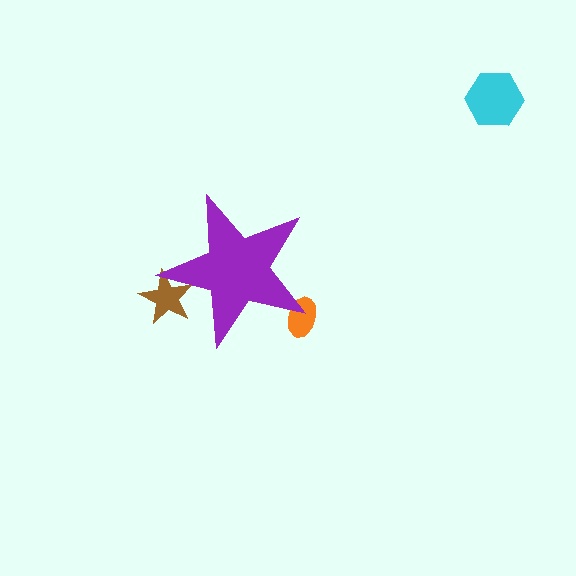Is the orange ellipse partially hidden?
Yes, the orange ellipse is partially hidden behind the purple star.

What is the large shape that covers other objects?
A purple star.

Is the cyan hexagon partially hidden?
No, the cyan hexagon is fully visible.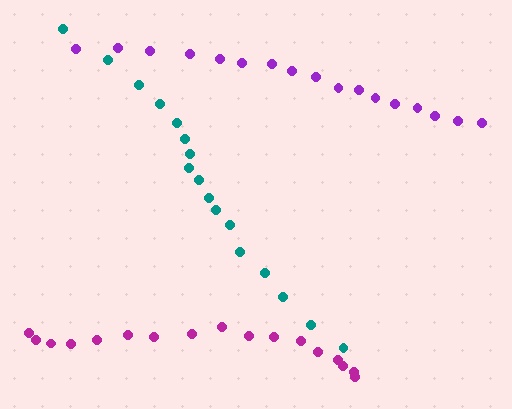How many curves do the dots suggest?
There are 3 distinct paths.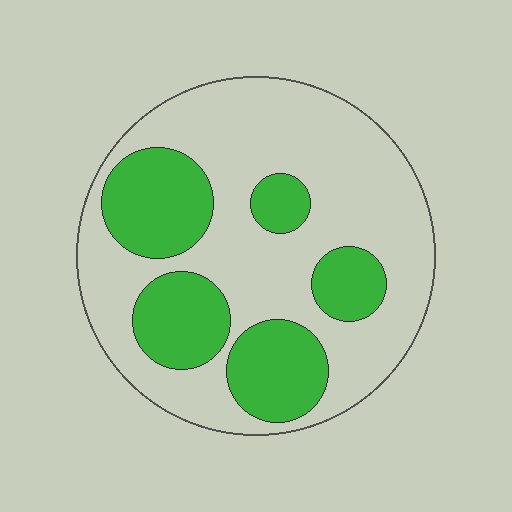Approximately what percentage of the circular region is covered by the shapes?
Approximately 35%.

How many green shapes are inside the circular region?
5.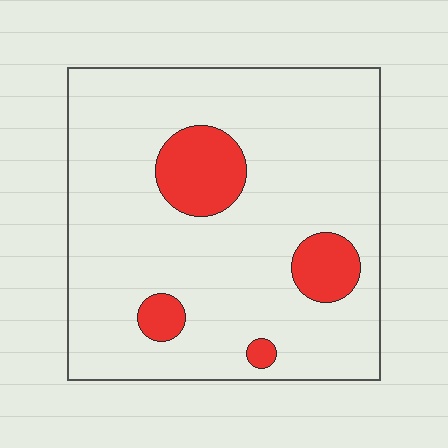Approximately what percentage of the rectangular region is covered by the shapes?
Approximately 15%.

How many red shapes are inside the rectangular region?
4.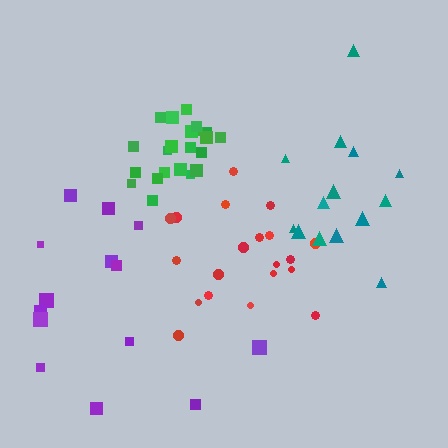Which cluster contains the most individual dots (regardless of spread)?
Green (23).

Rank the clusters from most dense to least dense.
green, red, teal, purple.